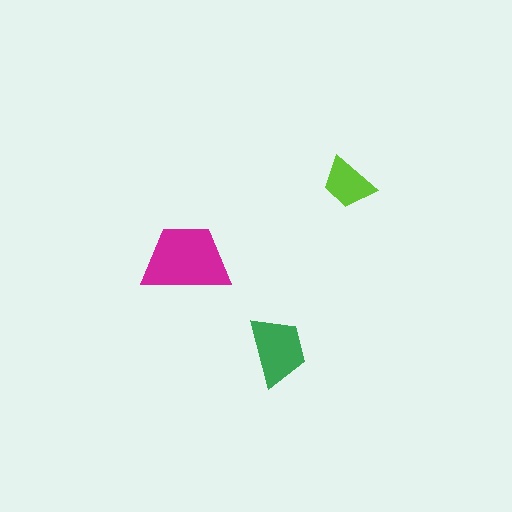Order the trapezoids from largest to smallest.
the magenta one, the green one, the lime one.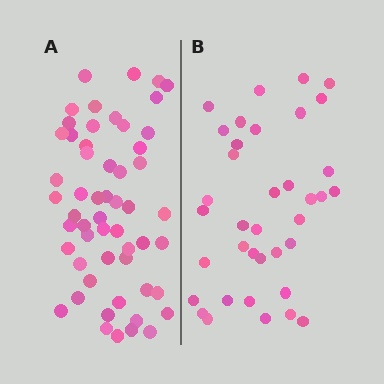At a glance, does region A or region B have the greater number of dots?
Region A (the left region) has more dots.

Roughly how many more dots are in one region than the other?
Region A has approximately 20 more dots than region B.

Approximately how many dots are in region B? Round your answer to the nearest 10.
About 40 dots. (The exact count is 37, which rounds to 40.)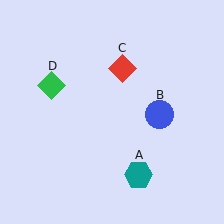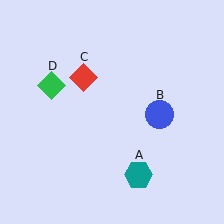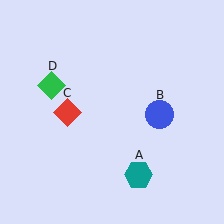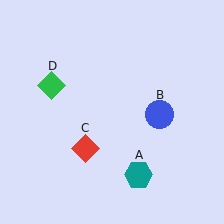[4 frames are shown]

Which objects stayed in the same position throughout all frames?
Teal hexagon (object A) and blue circle (object B) and green diamond (object D) remained stationary.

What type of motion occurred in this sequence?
The red diamond (object C) rotated counterclockwise around the center of the scene.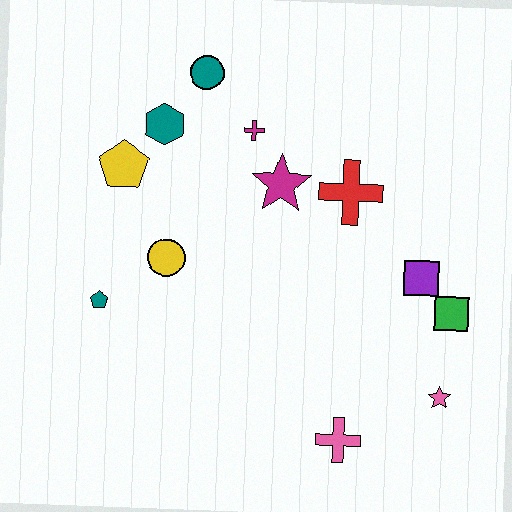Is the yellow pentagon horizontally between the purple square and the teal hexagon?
No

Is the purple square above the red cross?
No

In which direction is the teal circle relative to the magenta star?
The teal circle is above the magenta star.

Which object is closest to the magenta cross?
The magenta star is closest to the magenta cross.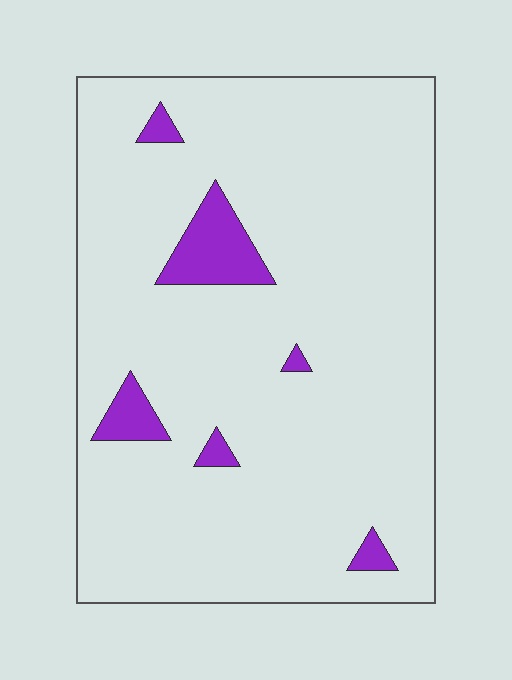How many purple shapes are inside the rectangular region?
6.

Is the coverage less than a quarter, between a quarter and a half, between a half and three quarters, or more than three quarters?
Less than a quarter.